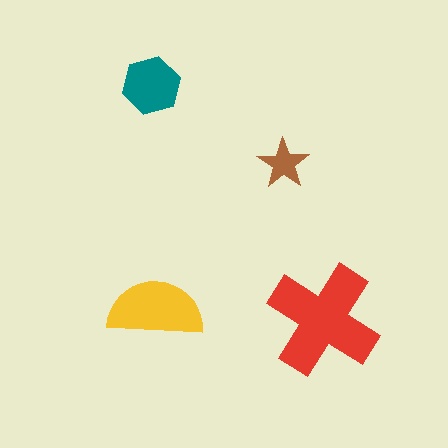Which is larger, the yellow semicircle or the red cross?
The red cross.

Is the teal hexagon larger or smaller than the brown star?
Larger.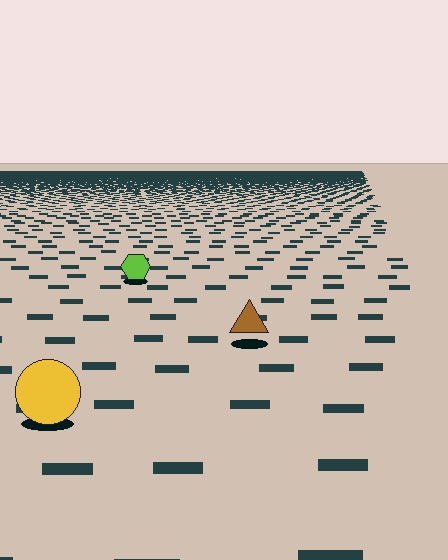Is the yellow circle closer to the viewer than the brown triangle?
Yes. The yellow circle is closer — you can tell from the texture gradient: the ground texture is coarser near it.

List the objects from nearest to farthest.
From nearest to farthest: the yellow circle, the brown triangle, the lime hexagon.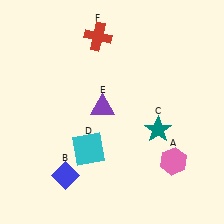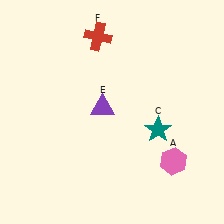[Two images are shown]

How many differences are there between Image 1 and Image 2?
There are 2 differences between the two images.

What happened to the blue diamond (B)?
The blue diamond (B) was removed in Image 2. It was in the bottom-left area of Image 1.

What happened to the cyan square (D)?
The cyan square (D) was removed in Image 2. It was in the bottom-left area of Image 1.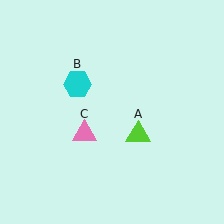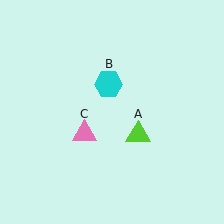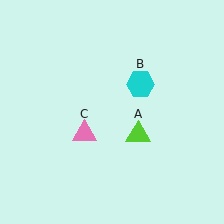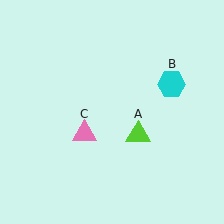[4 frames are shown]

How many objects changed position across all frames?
1 object changed position: cyan hexagon (object B).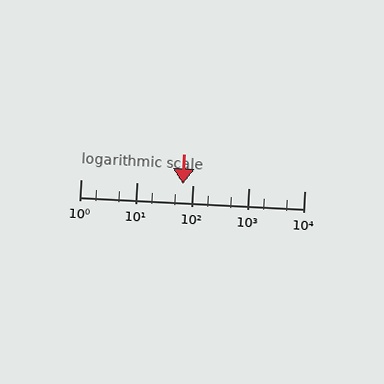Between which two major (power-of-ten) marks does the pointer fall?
The pointer is between 10 and 100.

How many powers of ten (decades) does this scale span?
The scale spans 4 decades, from 1 to 10000.